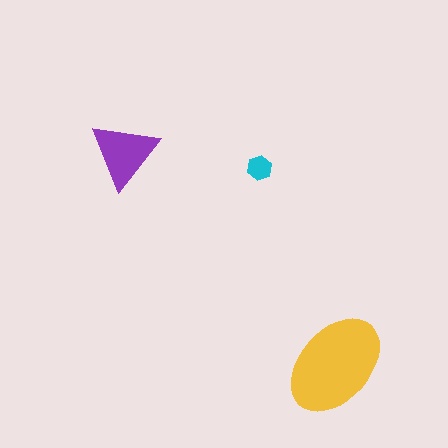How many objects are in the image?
There are 3 objects in the image.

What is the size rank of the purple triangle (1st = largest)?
2nd.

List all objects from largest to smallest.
The yellow ellipse, the purple triangle, the cyan hexagon.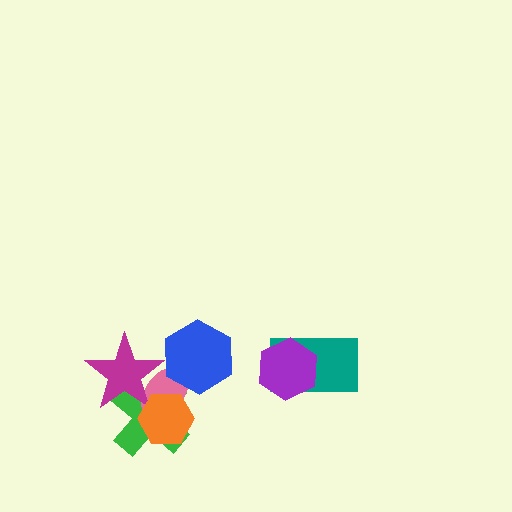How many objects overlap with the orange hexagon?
3 objects overlap with the orange hexagon.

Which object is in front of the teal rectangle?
The purple hexagon is in front of the teal rectangle.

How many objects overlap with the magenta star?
3 objects overlap with the magenta star.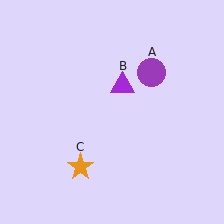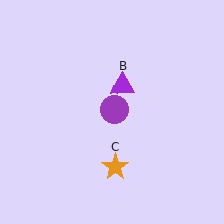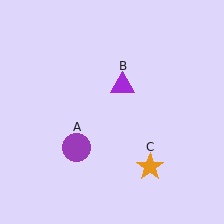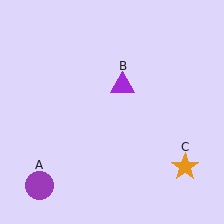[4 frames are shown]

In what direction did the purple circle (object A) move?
The purple circle (object A) moved down and to the left.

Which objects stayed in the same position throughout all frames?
Purple triangle (object B) remained stationary.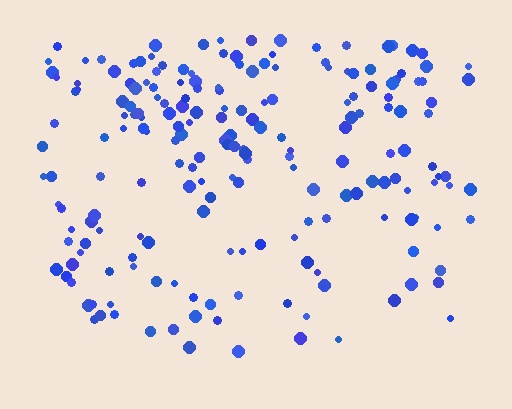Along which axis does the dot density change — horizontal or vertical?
Vertical.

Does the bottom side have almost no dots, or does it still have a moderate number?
Still a moderate number, just noticeably fewer than the top.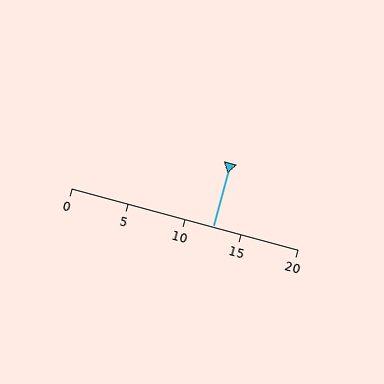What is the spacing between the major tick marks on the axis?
The major ticks are spaced 5 apart.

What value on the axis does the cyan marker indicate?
The marker indicates approximately 12.5.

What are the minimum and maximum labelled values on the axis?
The axis runs from 0 to 20.